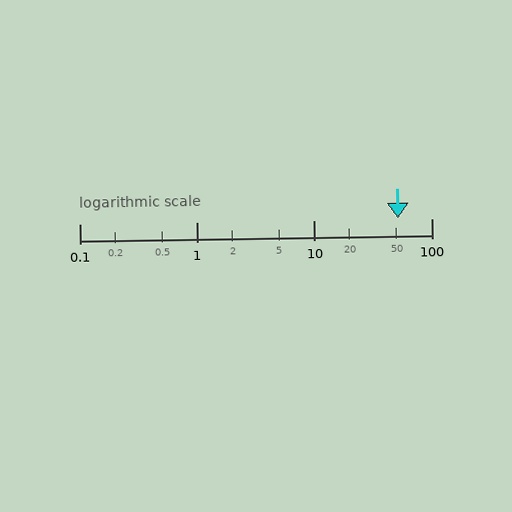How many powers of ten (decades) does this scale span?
The scale spans 3 decades, from 0.1 to 100.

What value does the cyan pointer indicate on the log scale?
The pointer indicates approximately 52.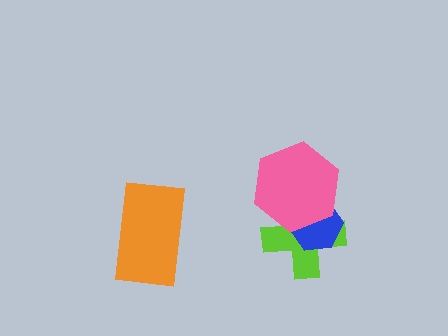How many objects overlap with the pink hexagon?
2 objects overlap with the pink hexagon.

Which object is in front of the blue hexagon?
The pink hexagon is in front of the blue hexagon.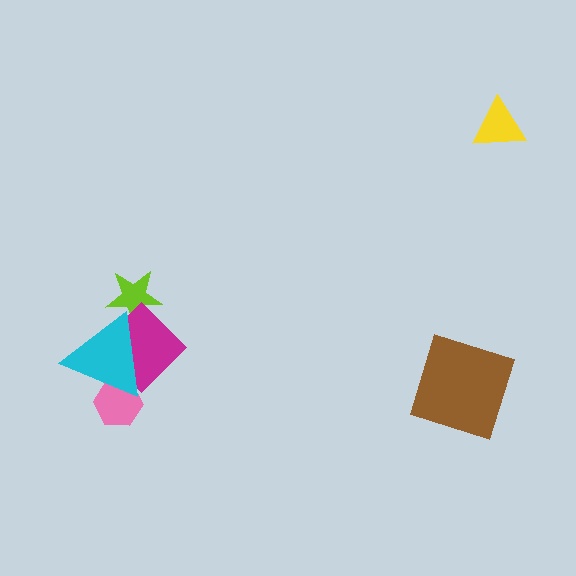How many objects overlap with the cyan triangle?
3 objects overlap with the cyan triangle.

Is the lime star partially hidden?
Yes, it is partially covered by another shape.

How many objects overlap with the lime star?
2 objects overlap with the lime star.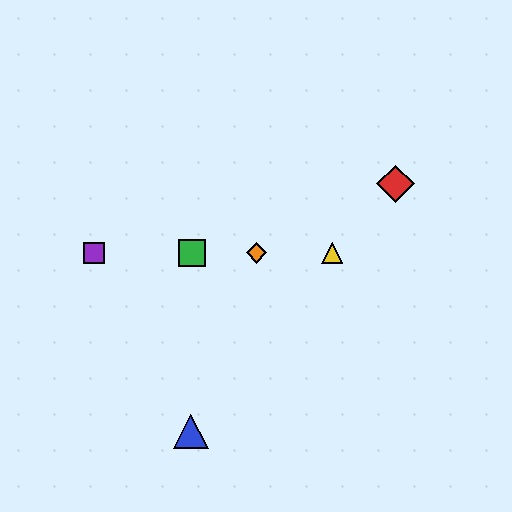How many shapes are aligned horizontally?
4 shapes (the green square, the yellow triangle, the purple square, the orange diamond) are aligned horizontally.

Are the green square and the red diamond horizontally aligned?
No, the green square is at y≈253 and the red diamond is at y≈184.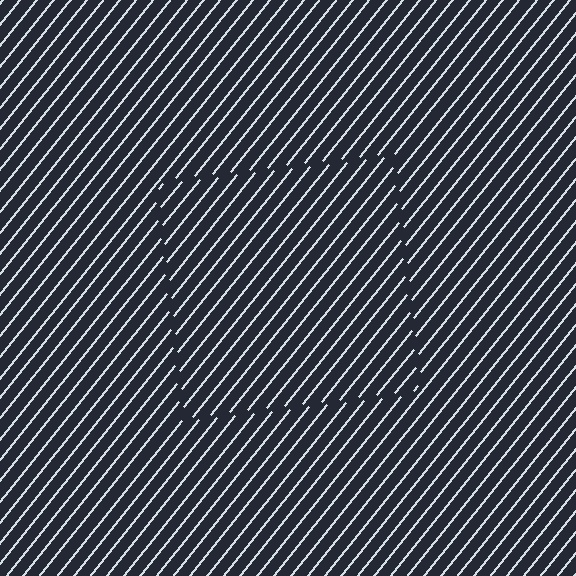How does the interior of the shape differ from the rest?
The interior of the shape contains the same grating, shifted by half a period — the contour is defined by the phase discontinuity where line-ends from the inner and outer gratings abut.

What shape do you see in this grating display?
An illusory square. The interior of the shape contains the same grating, shifted by half a period — the contour is defined by the phase discontinuity where line-ends from the inner and outer gratings abut.